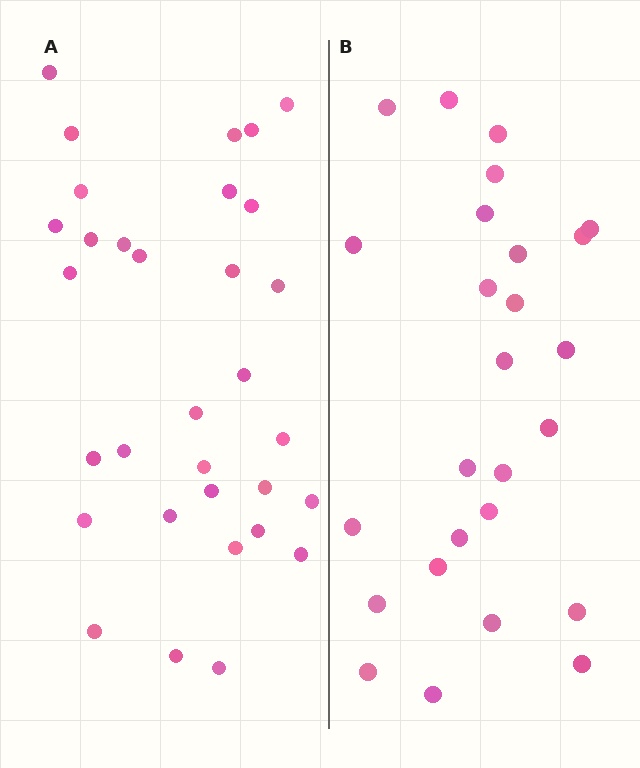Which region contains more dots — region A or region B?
Region A (the left region) has more dots.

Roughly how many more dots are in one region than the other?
Region A has about 6 more dots than region B.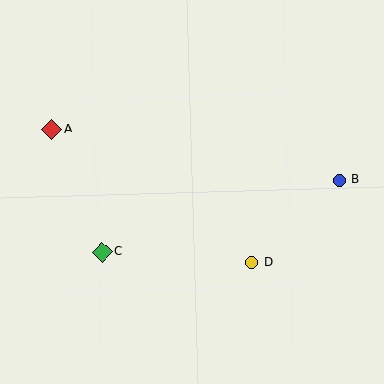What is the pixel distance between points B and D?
The distance between B and D is 120 pixels.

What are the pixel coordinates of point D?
Point D is at (252, 263).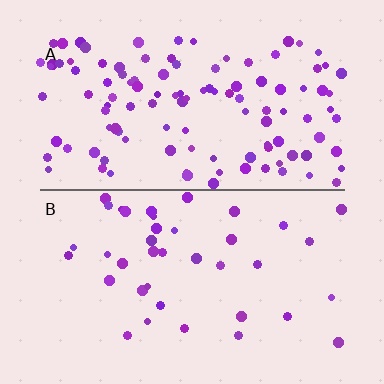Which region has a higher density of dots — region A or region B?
A (the top).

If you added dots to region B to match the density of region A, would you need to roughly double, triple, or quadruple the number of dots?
Approximately triple.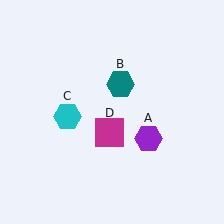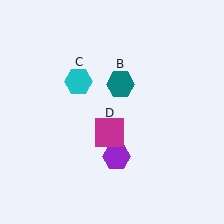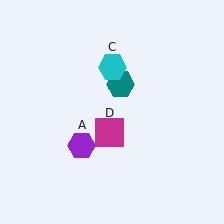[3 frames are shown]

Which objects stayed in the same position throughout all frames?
Teal hexagon (object B) and magenta square (object D) remained stationary.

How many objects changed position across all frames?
2 objects changed position: purple hexagon (object A), cyan hexagon (object C).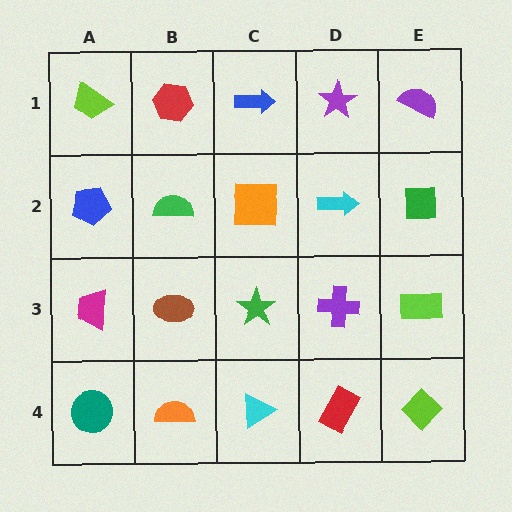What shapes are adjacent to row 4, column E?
A lime rectangle (row 3, column E), a red rectangle (row 4, column D).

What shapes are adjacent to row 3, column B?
A green semicircle (row 2, column B), an orange semicircle (row 4, column B), a magenta trapezoid (row 3, column A), a green star (row 3, column C).